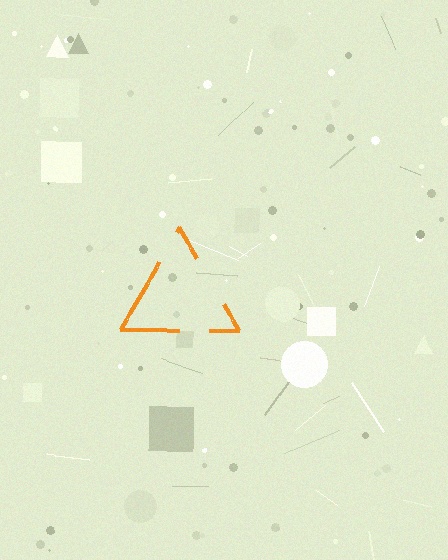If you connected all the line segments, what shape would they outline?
They would outline a triangle.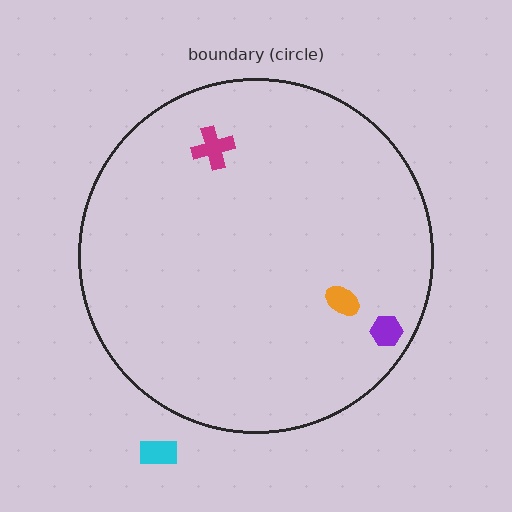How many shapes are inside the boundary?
3 inside, 1 outside.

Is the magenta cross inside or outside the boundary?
Inside.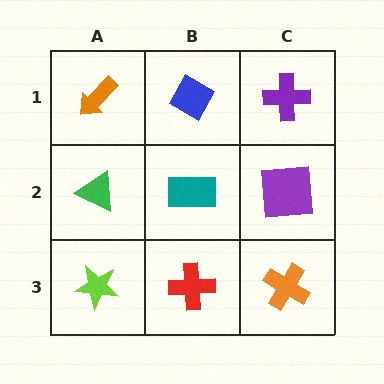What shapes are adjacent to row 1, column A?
A green triangle (row 2, column A), a blue diamond (row 1, column B).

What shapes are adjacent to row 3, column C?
A purple square (row 2, column C), a red cross (row 3, column B).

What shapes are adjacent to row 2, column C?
A purple cross (row 1, column C), an orange cross (row 3, column C), a teal rectangle (row 2, column B).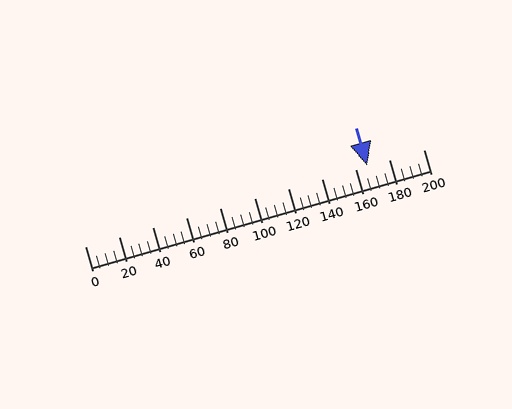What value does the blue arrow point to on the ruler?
The blue arrow points to approximately 166.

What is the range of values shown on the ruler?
The ruler shows values from 0 to 200.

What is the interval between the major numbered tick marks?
The major tick marks are spaced 20 units apart.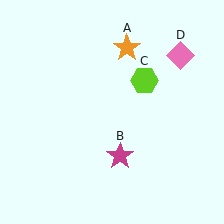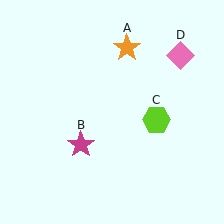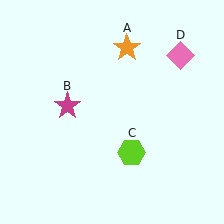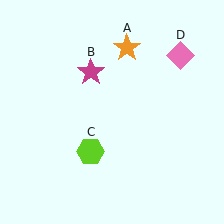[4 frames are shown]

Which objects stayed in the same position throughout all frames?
Orange star (object A) and pink diamond (object D) remained stationary.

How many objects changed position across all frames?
2 objects changed position: magenta star (object B), lime hexagon (object C).